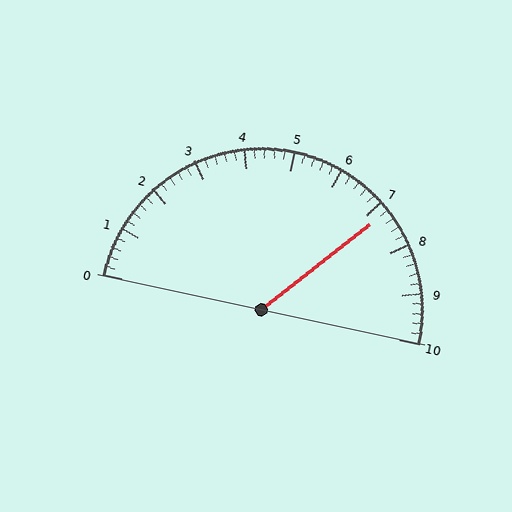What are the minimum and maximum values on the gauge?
The gauge ranges from 0 to 10.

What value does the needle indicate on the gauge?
The needle indicates approximately 7.2.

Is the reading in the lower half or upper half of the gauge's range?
The reading is in the upper half of the range (0 to 10).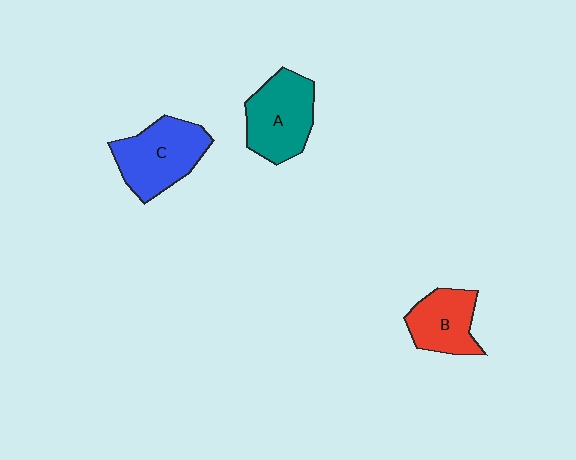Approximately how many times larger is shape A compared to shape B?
Approximately 1.3 times.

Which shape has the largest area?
Shape C (blue).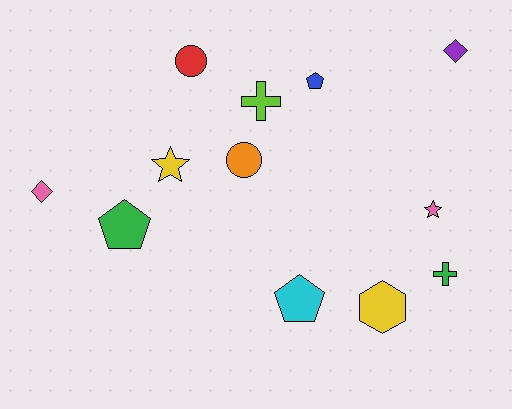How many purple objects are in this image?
There is 1 purple object.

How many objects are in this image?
There are 12 objects.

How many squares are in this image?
There are no squares.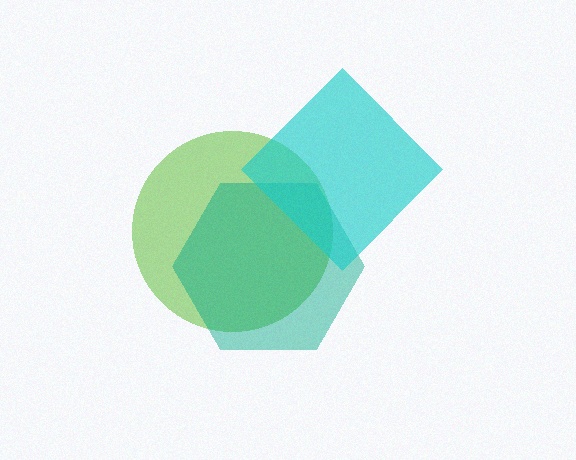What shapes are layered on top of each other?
The layered shapes are: a lime circle, a teal hexagon, a cyan diamond.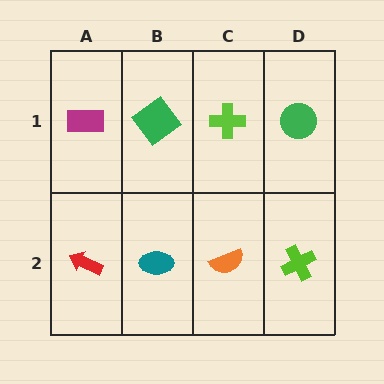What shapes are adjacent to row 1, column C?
An orange semicircle (row 2, column C), a green diamond (row 1, column B), a green circle (row 1, column D).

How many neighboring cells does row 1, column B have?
3.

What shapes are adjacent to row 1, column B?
A teal ellipse (row 2, column B), a magenta rectangle (row 1, column A), a lime cross (row 1, column C).